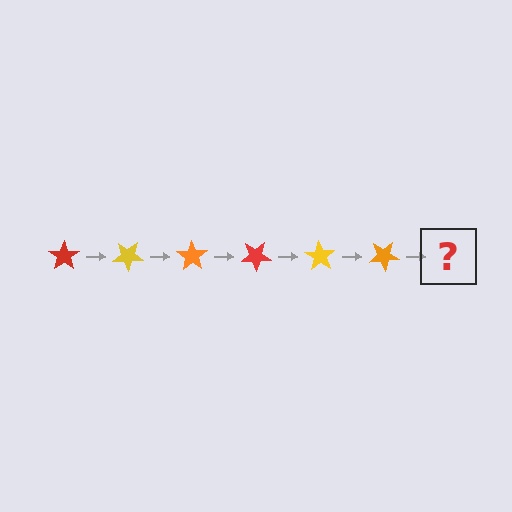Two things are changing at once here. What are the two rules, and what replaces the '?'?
The two rules are that it rotates 35 degrees each step and the color cycles through red, yellow, and orange. The '?' should be a red star, rotated 210 degrees from the start.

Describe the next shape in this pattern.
It should be a red star, rotated 210 degrees from the start.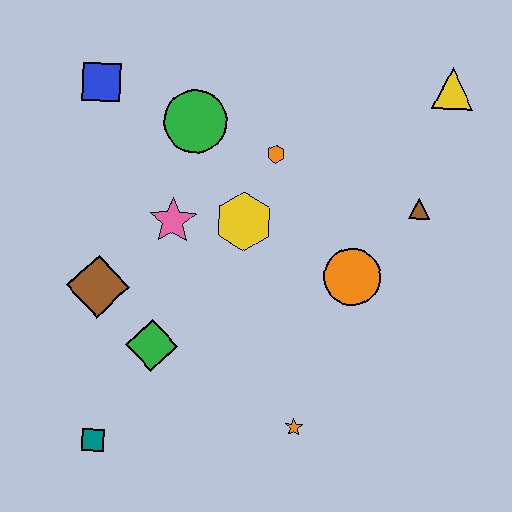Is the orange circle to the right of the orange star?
Yes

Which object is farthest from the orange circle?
The blue square is farthest from the orange circle.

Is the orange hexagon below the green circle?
Yes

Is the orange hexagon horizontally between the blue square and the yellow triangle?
Yes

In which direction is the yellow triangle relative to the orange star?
The yellow triangle is above the orange star.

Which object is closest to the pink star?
The yellow hexagon is closest to the pink star.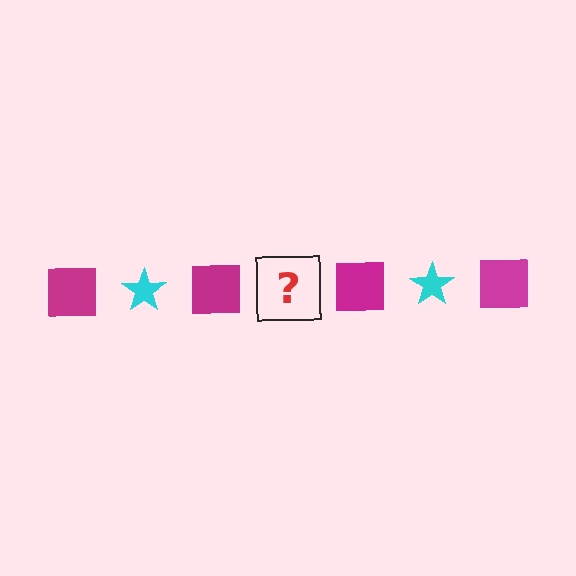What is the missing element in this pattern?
The missing element is a cyan star.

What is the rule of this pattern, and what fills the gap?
The rule is that the pattern alternates between magenta square and cyan star. The gap should be filled with a cyan star.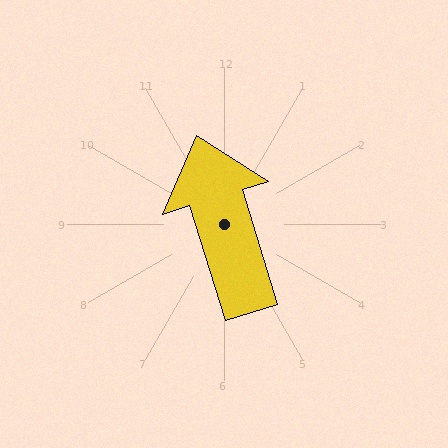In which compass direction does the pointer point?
North.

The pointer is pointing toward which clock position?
Roughly 11 o'clock.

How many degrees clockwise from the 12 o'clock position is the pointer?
Approximately 343 degrees.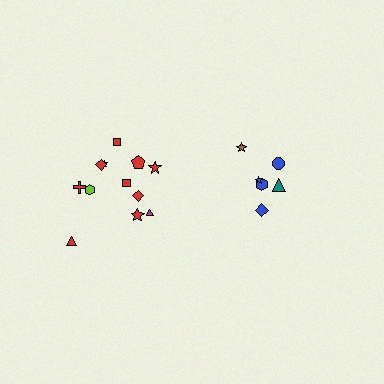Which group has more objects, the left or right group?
The left group.